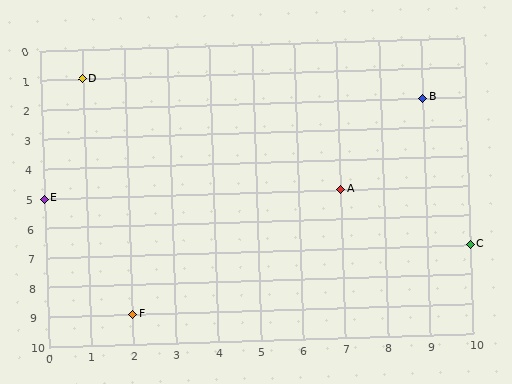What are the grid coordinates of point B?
Point B is at grid coordinates (9, 2).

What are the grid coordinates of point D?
Point D is at grid coordinates (1, 1).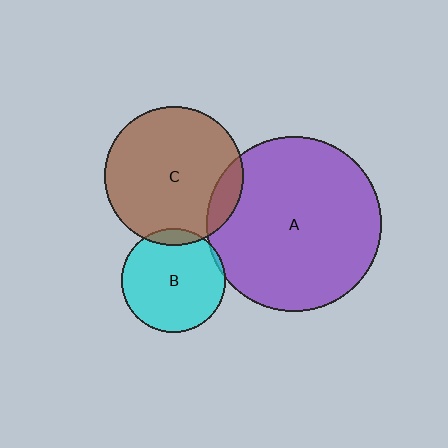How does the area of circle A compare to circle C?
Approximately 1.6 times.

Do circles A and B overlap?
Yes.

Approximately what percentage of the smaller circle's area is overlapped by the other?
Approximately 5%.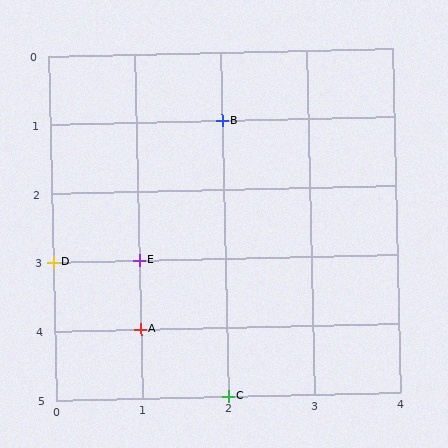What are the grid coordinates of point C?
Point C is at grid coordinates (2, 5).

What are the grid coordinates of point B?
Point B is at grid coordinates (2, 1).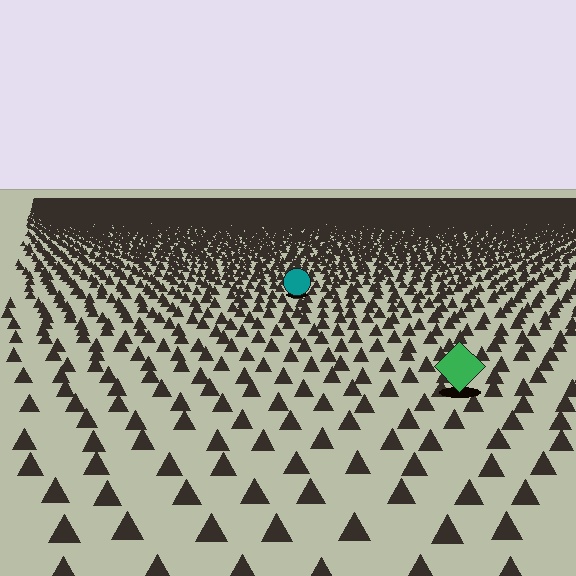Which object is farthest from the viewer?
The teal circle is farthest from the viewer. It appears smaller and the ground texture around it is denser.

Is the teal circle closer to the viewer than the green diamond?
No. The green diamond is closer — you can tell from the texture gradient: the ground texture is coarser near it.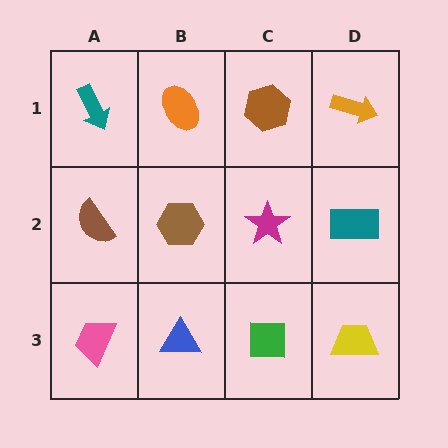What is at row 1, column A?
A teal arrow.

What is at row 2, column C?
A magenta star.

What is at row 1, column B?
An orange ellipse.